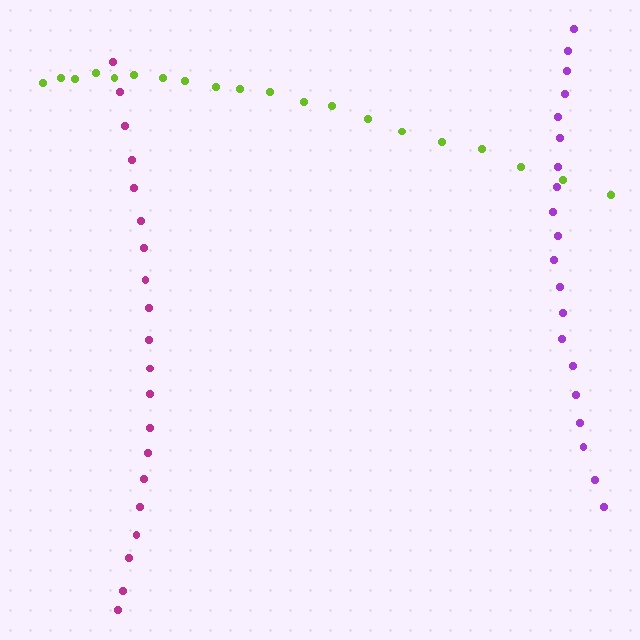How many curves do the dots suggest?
There are 3 distinct paths.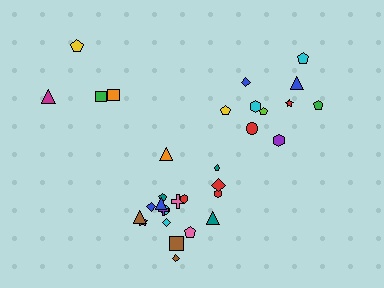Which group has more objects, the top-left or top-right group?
The top-right group.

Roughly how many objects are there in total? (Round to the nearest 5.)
Roughly 30 objects in total.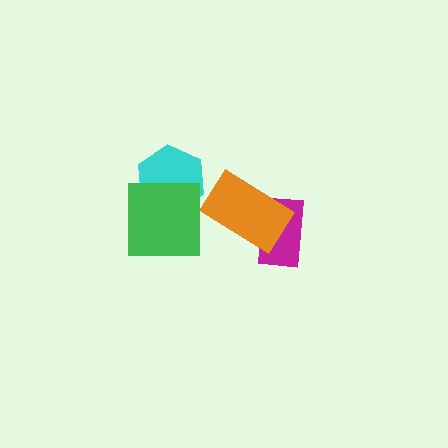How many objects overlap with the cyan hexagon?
1 object overlaps with the cyan hexagon.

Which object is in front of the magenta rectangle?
The orange rectangle is in front of the magenta rectangle.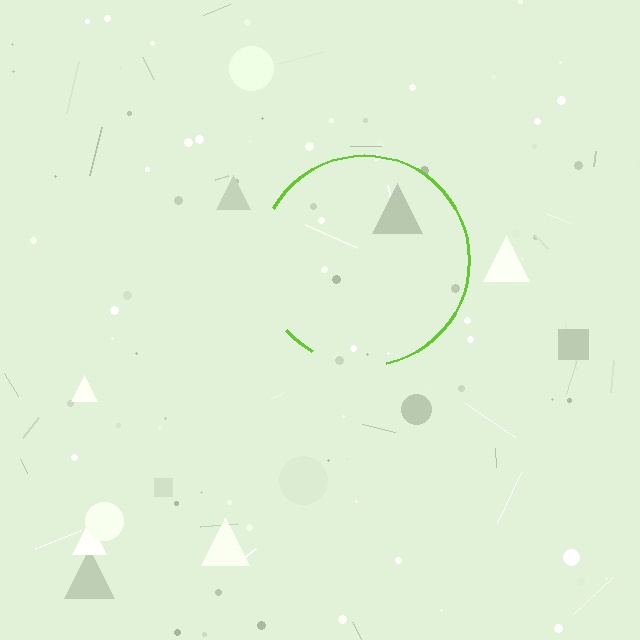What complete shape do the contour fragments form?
The contour fragments form a circle.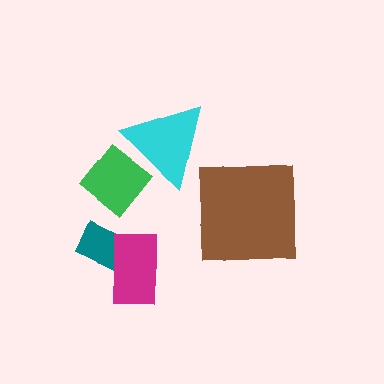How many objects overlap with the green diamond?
1 object overlaps with the green diamond.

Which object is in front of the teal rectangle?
The magenta rectangle is in front of the teal rectangle.